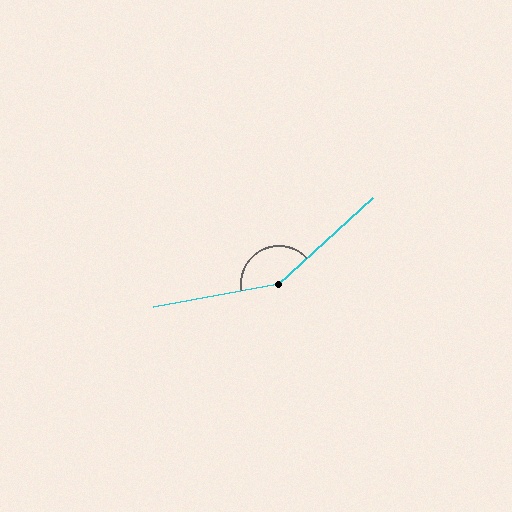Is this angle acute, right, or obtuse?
It is obtuse.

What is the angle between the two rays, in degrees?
Approximately 148 degrees.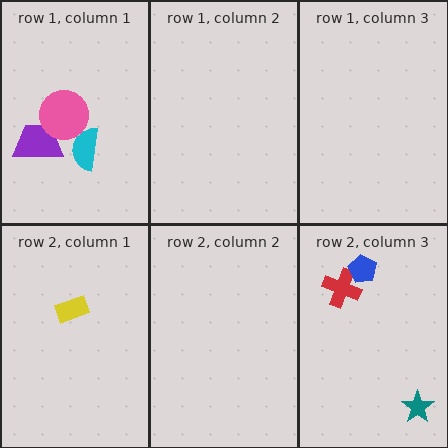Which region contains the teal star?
The row 2, column 3 region.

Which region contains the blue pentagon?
The row 2, column 3 region.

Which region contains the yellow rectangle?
The row 2, column 1 region.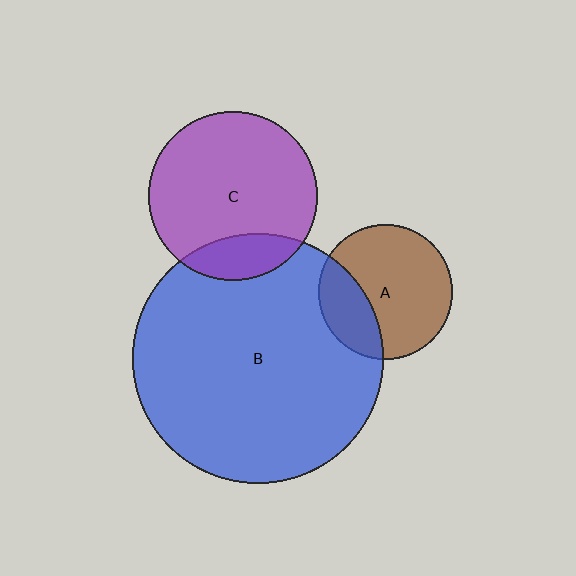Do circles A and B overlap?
Yes.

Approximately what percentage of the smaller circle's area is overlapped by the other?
Approximately 30%.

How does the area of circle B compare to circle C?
Approximately 2.2 times.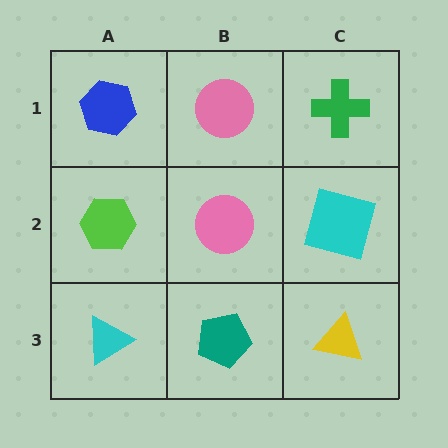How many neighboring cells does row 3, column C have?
2.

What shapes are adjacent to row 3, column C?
A cyan square (row 2, column C), a teal pentagon (row 3, column B).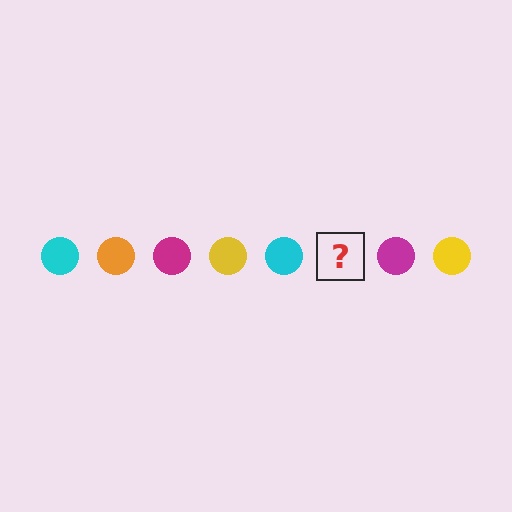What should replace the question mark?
The question mark should be replaced with an orange circle.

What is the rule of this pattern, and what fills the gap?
The rule is that the pattern cycles through cyan, orange, magenta, yellow circles. The gap should be filled with an orange circle.